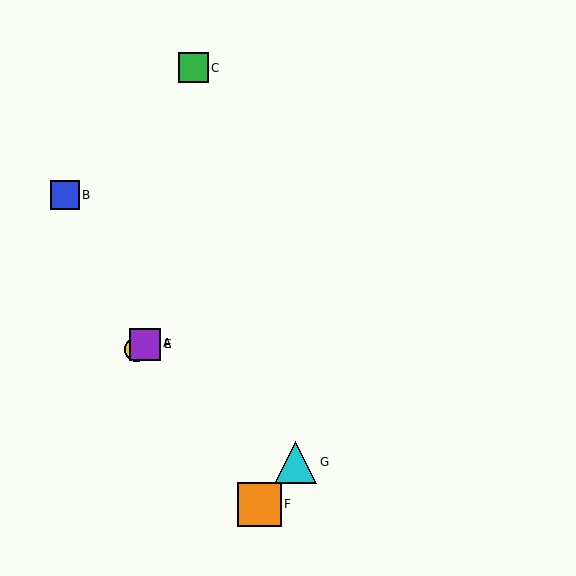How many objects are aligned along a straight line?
3 objects (A, D, E) are aligned along a straight line.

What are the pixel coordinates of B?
Object B is at (65, 195).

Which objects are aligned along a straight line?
Objects A, D, E are aligned along a straight line.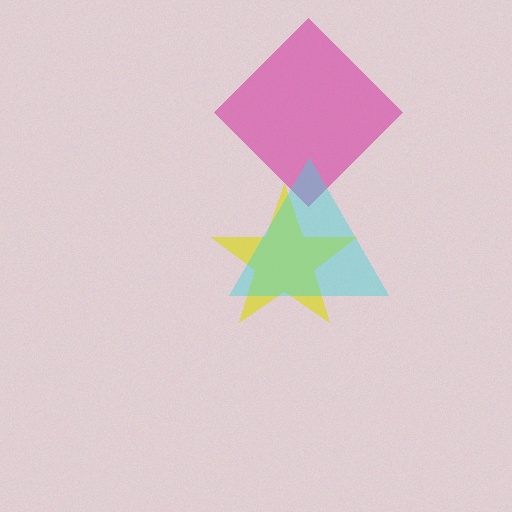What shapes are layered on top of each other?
The layered shapes are: a yellow star, a magenta diamond, a cyan triangle.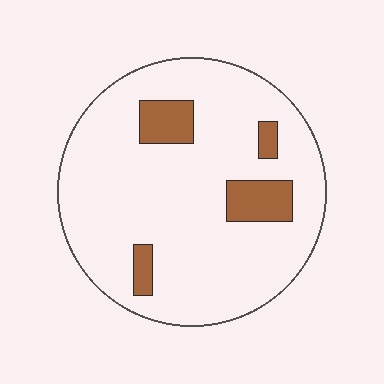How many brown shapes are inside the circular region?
4.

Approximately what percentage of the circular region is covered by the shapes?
Approximately 10%.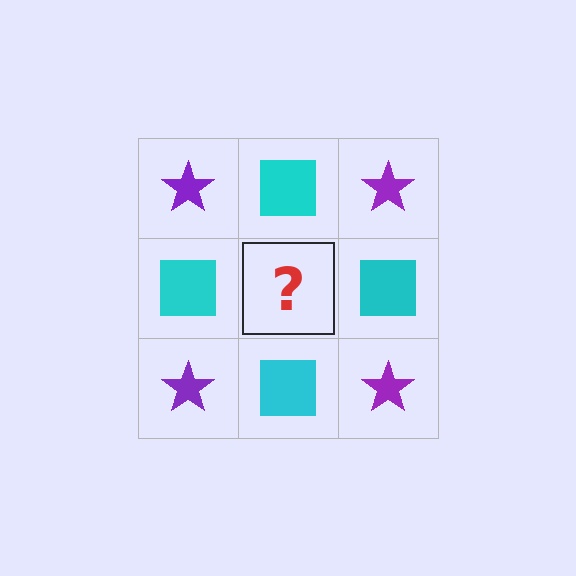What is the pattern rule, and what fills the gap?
The rule is that it alternates purple star and cyan square in a checkerboard pattern. The gap should be filled with a purple star.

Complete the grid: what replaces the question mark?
The question mark should be replaced with a purple star.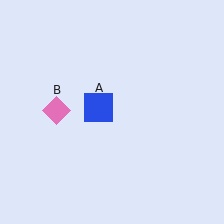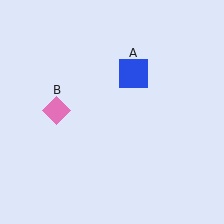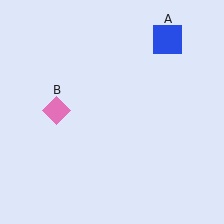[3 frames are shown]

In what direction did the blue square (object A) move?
The blue square (object A) moved up and to the right.